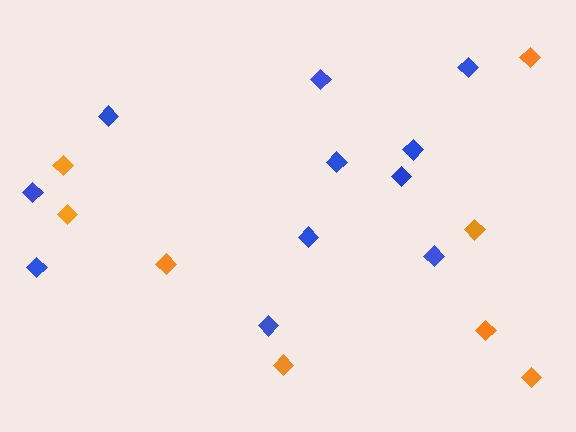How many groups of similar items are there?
There are 2 groups: one group of orange diamonds (8) and one group of blue diamonds (11).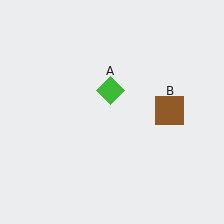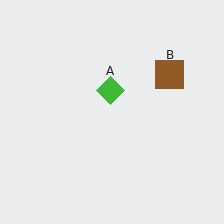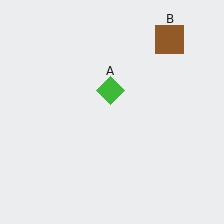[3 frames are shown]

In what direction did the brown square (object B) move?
The brown square (object B) moved up.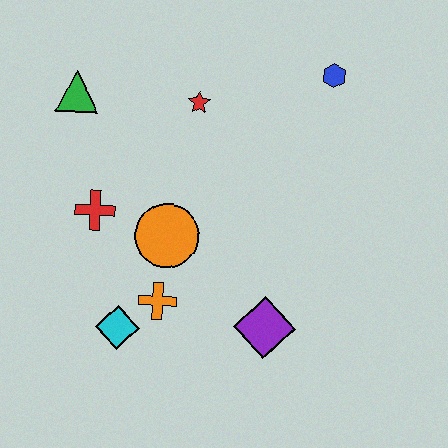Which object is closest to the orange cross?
The cyan diamond is closest to the orange cross.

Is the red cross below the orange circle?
No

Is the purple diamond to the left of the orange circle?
No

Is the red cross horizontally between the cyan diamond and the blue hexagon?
No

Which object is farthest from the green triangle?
The purple diamond is farthest from the green triangle.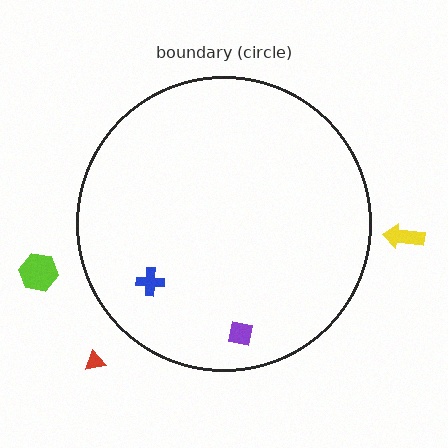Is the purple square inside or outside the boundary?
Inside.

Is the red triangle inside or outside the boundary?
Outside.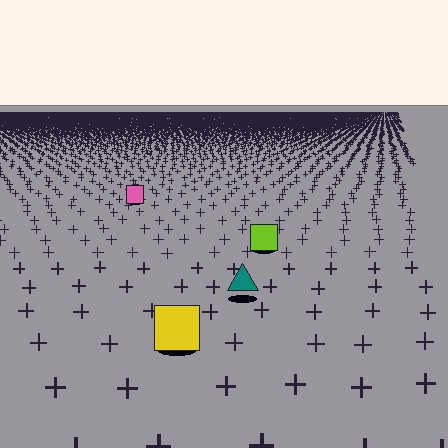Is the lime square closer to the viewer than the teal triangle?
No. The teal triangle is closer — you can tell from the texture gradient: the ground texture is coarser near it.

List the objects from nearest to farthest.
From nearest to farthest: the yellow square, the teal triangle, the lime square, the pink square.